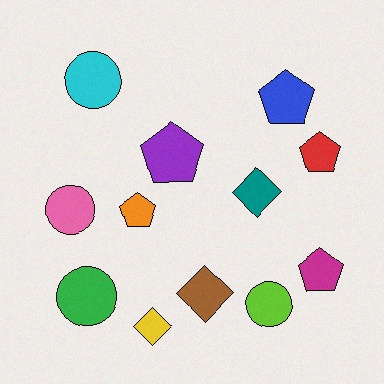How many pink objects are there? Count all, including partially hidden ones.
There is 1 pink object.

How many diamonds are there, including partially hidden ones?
There are 3 diamonds.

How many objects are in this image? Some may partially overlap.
There are 12 objects.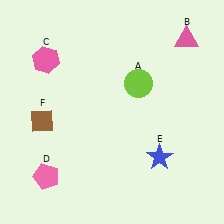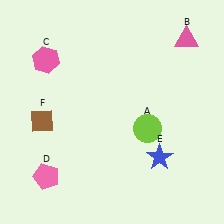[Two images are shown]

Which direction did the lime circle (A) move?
The lime circle (A) moved down.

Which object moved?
The lime circle (A) moved down.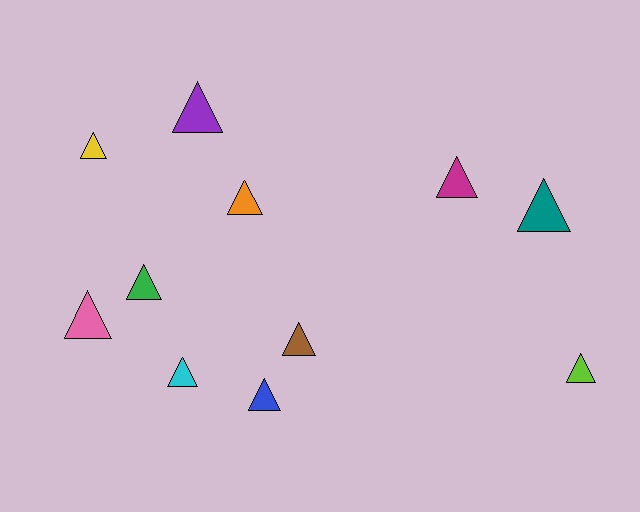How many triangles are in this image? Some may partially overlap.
There are 11 triangles.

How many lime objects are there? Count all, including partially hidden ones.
There is 1 lime object.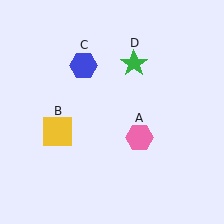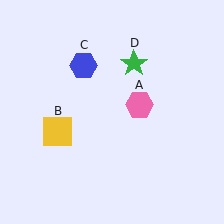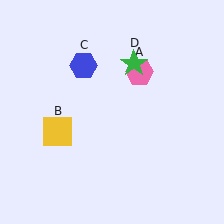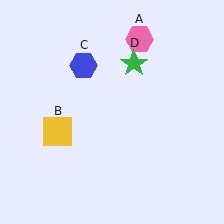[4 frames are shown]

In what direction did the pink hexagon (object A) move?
The pink hexagon (object A) moved up.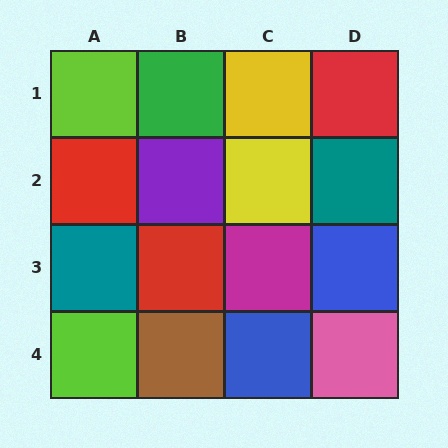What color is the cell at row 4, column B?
Brown.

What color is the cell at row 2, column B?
Purple.